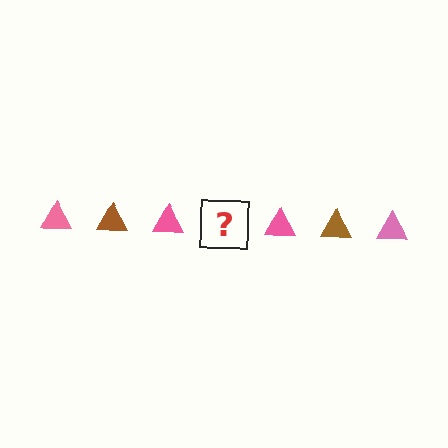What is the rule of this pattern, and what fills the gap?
The rule is that the pattern cycles through pink, brown triangles. The gap should be filled with a brown triangle.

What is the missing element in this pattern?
The missing element is a brown triangle.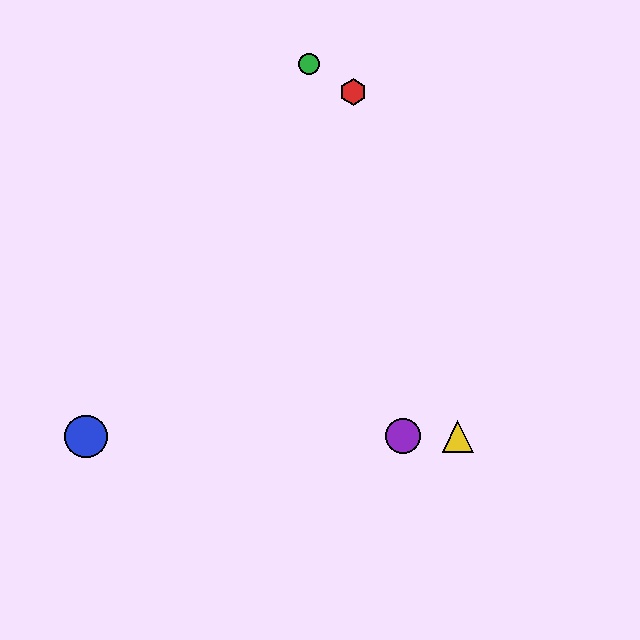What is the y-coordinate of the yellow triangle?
The yellow triangle is at y≈436.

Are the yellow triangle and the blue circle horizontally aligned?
Yes, both are at y≈436.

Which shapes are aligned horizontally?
The blue circle, the yellow triangle, the purple circle are aligned horizontally.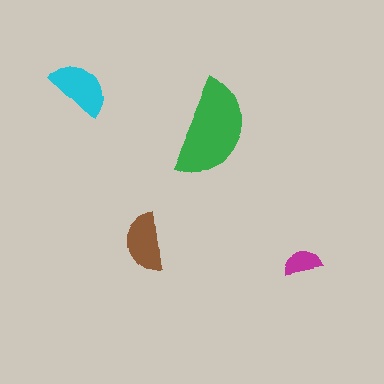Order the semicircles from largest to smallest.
the green one, the cyan one, the brown one, the magenta one.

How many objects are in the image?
There are 4 objects in the image.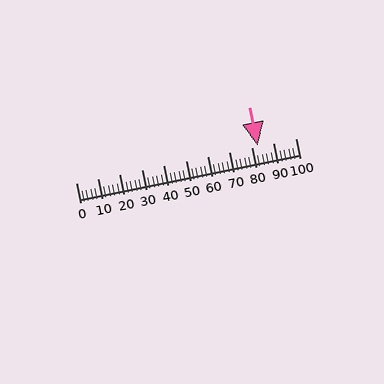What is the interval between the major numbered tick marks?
The major tick marks are spaced 10 units apart.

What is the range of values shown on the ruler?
The ruler shows values from 0 to 100.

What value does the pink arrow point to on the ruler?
The pink arrow points to approximately 83.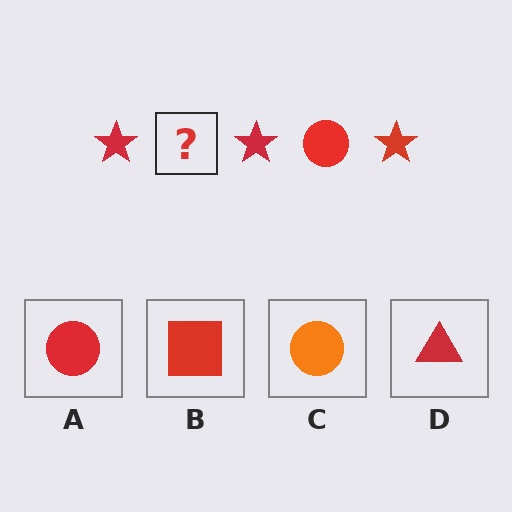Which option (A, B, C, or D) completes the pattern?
A.